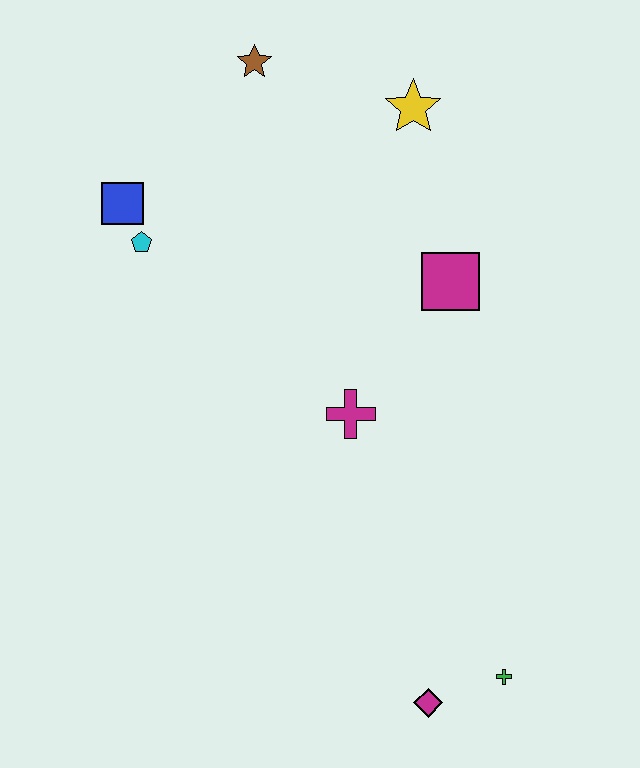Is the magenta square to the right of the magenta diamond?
Yes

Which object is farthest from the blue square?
The green cross is farthest from the blue square.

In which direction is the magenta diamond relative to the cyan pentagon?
The magenta diamond is below the cyan pentagon.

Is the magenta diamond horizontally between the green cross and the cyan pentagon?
Yes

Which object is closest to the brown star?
The yellow star is closest to the brown star.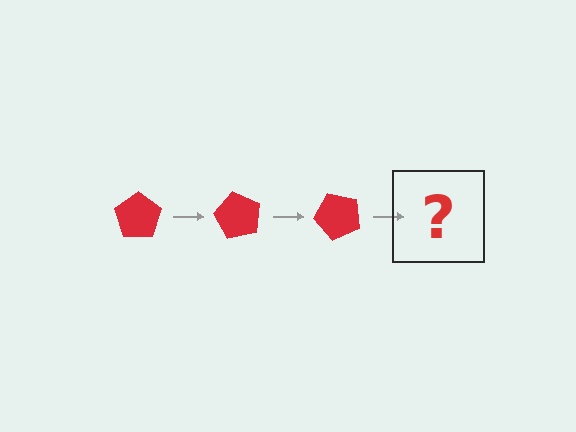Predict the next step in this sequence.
The next step is a red pentagon rotated 180 degrees.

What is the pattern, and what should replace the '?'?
The pattern is that the pentagon rotates 60 degrees each step. The '?' should be a red pentagon rotated 180 degrees.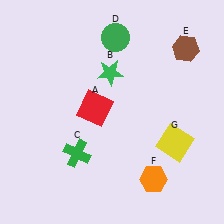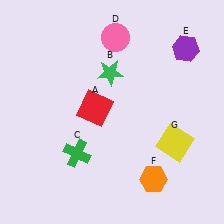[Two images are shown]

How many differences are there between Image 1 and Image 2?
There are 2 differences between the two images.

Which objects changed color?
D changed from green to pink. E changed from brown to purple.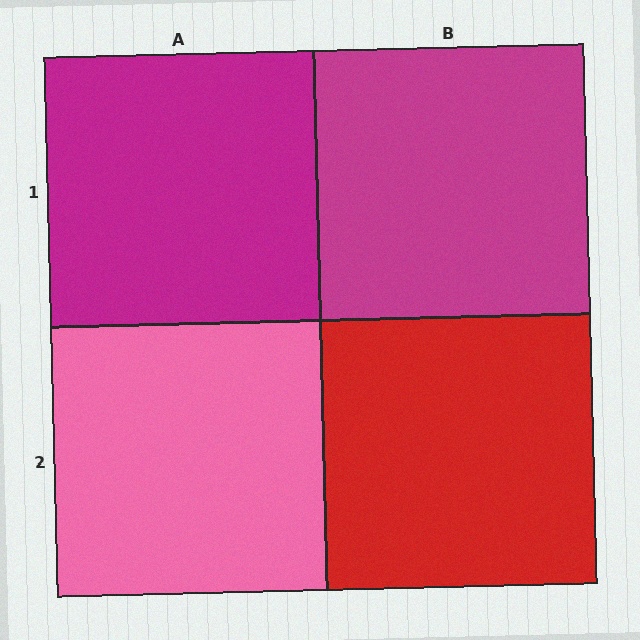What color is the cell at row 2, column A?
Pink.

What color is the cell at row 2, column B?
Red.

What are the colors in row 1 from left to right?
Magenta, magenta.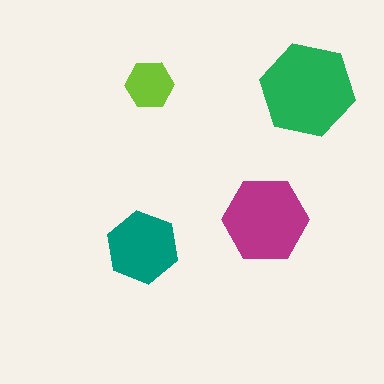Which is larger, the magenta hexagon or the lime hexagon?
The magenta one.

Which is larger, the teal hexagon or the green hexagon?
The green one.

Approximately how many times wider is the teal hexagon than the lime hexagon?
About 1.5 times wider.